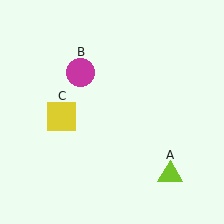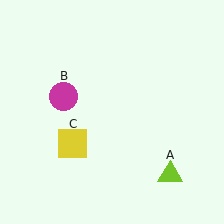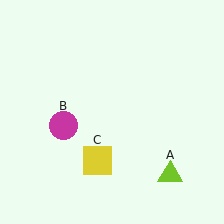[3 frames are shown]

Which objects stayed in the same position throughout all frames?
Lime triangle (object A) remained stationary.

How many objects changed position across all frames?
2 objects changed position: magenta circle (object B), yellow square (object C).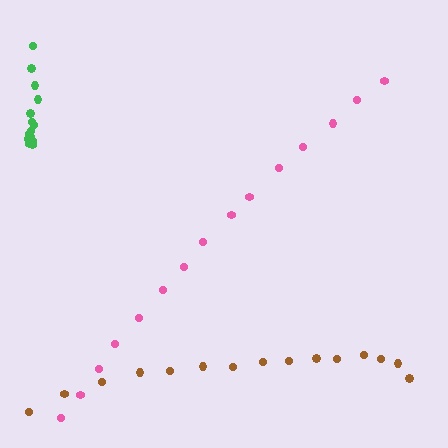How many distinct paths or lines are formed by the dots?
There are 3 distinct paths.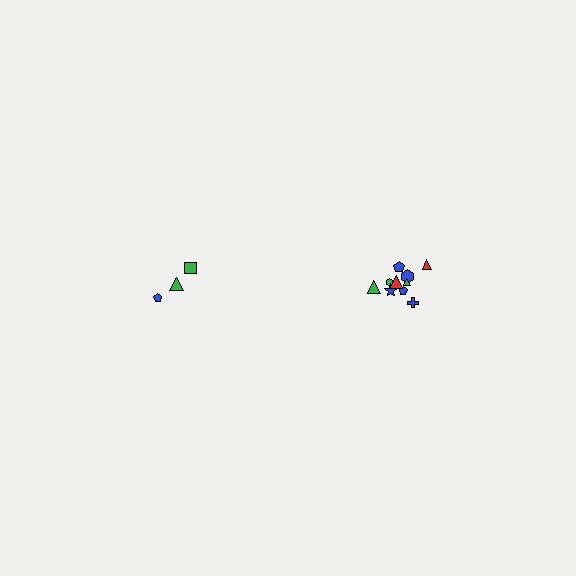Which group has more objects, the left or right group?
The right group.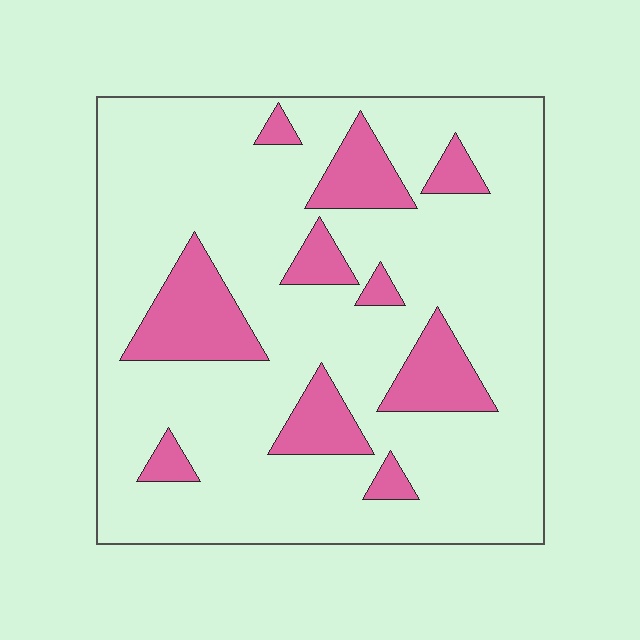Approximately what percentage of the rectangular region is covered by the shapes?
Approximately 20%.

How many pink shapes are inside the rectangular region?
10.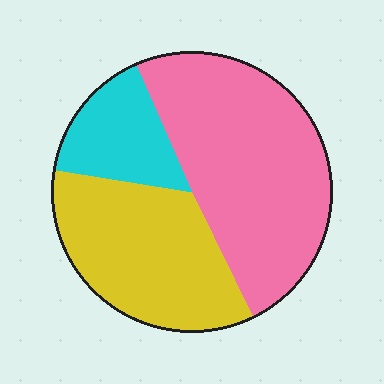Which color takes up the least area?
Cyan, at roughly 15%.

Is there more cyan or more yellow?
Yellow.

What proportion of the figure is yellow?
Yellow covers 35% of the figure.